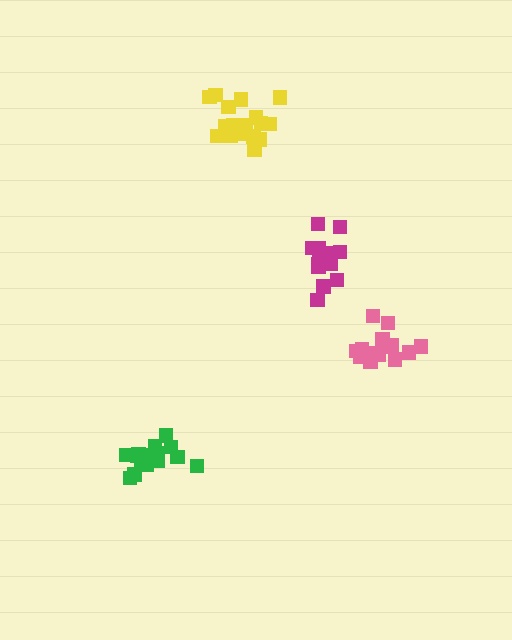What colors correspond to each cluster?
The clusters are colored: green, magenta, yellow, pink.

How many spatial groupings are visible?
There are 4 spatial groupings.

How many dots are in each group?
Group 1: 17 dots, Group 2: 14 dots, Group 3: 18 dots, Group 4: 16 dots (65 total).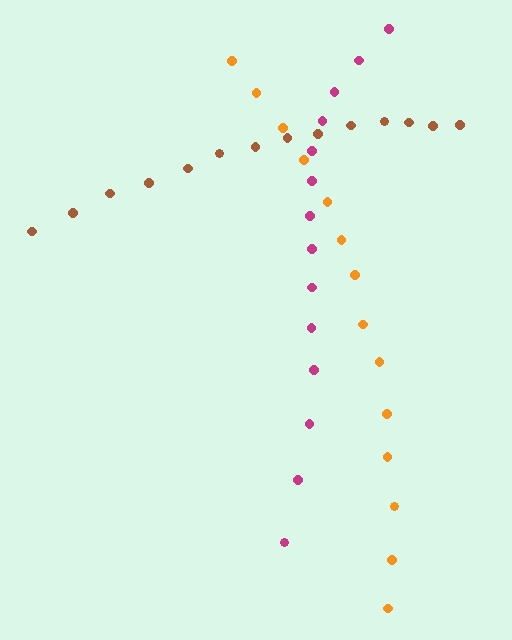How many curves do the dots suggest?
There are 3 distinct paths.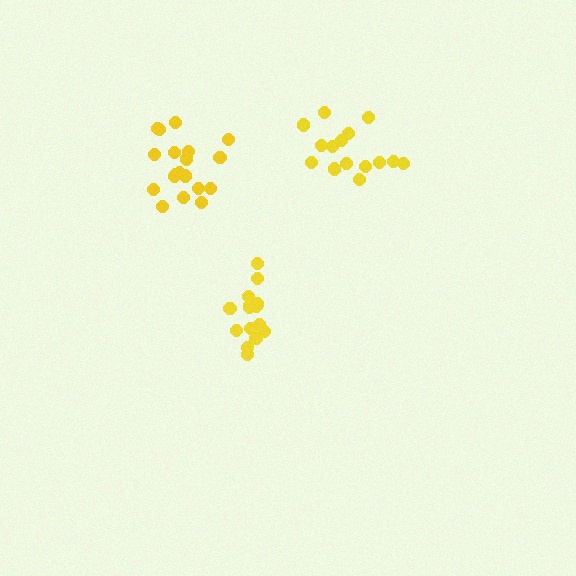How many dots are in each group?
Group 1: 15 dots, Group 2: 15 dots, Group 3: 19 dots (49 total).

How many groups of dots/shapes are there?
There are 3 groups.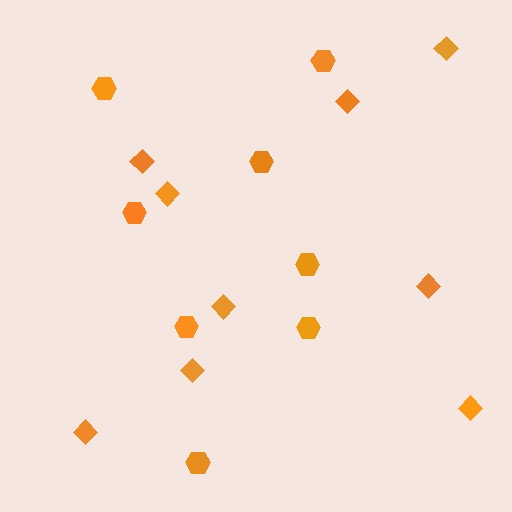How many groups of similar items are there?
There are 2 groups: one group of diamonds (9) and one group of hexagons (8).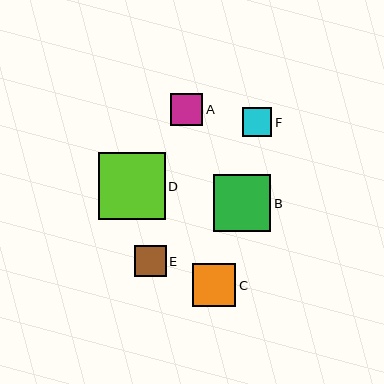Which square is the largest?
Square D is the largest with a size of approximately 66 pixels.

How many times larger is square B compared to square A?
Square B is approximately 1.8 times the size of square A.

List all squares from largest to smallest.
From largest to smallest: D, B, C, A, E, F.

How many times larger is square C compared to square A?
Square C is approximately 1.4 times the size of square A.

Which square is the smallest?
Square F is the smallest with a size of approximately 30 pixels.